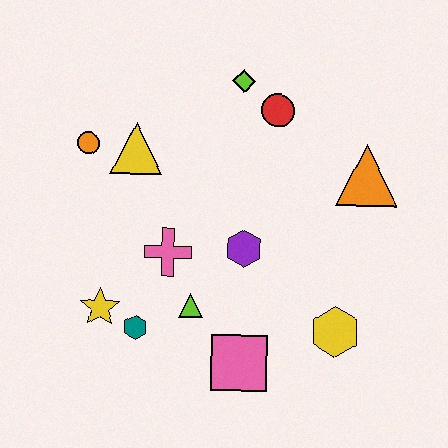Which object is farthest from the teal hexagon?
The orange triangle is farthest from the teal hexagon.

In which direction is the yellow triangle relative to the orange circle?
The yellow triangle is to the right of the orange circle.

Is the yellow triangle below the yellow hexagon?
No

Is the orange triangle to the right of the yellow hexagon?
Yes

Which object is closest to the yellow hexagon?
The pink square is closest to the yellow hexagon.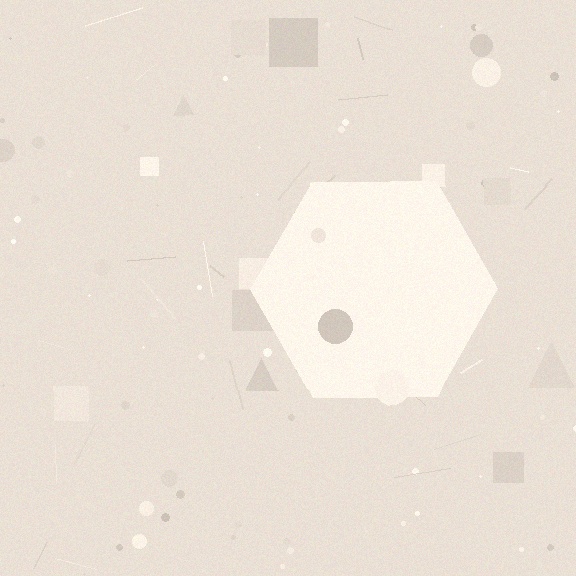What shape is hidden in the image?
A hexagon is hidden in the image.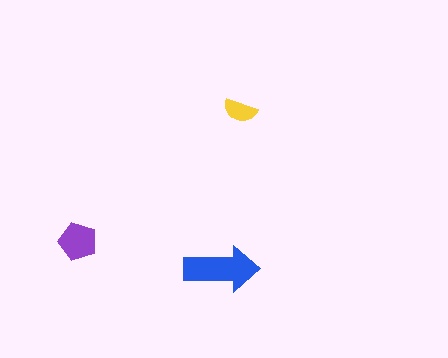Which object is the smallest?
The yellow semicircle.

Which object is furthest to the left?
The purple pentagon is leftmost.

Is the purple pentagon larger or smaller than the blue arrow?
Smaller.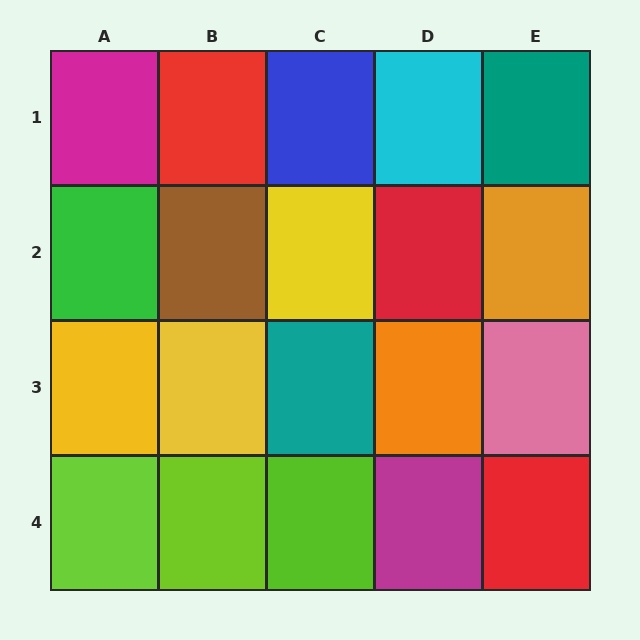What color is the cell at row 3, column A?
Yellow.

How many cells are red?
3 cells are red.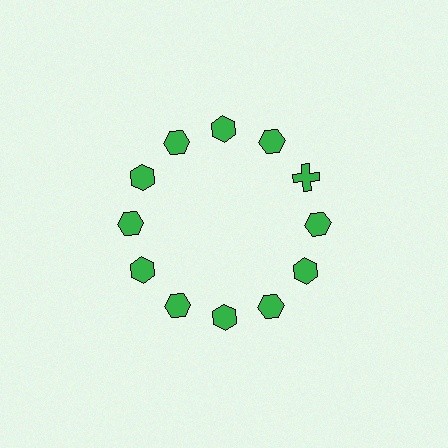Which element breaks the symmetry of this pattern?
The green cross at roughly the 2 o'clock position breaks the symmetry. All other shapes are green hexagons.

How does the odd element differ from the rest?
It has a different shape: cross instead of hexagon.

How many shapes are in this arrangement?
There are 12 shapes arranged in a ring pattern.